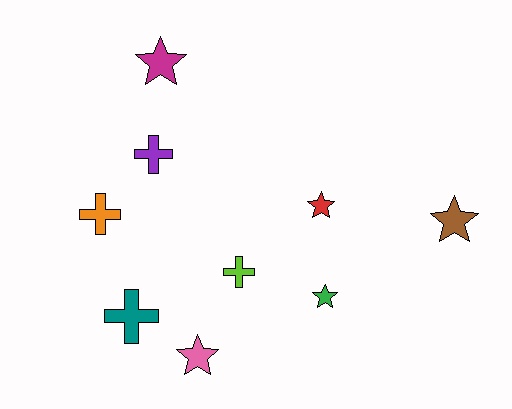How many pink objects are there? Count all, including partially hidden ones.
There is 1 pink object.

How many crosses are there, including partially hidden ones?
There are 4 crosses.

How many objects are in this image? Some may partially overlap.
There are 9 objects.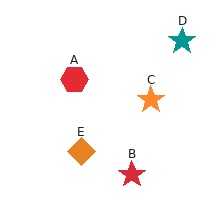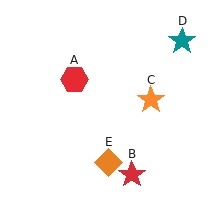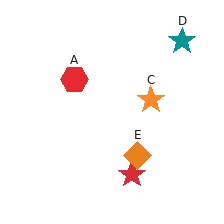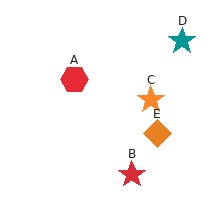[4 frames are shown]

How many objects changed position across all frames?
1 object changed position: orange diamond (object E).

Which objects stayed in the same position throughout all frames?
Red hexagon (object A) and red star (object B) and orange star (object C) and teal star (object D) remained stationary.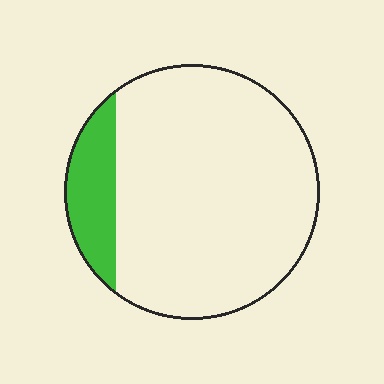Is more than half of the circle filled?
No.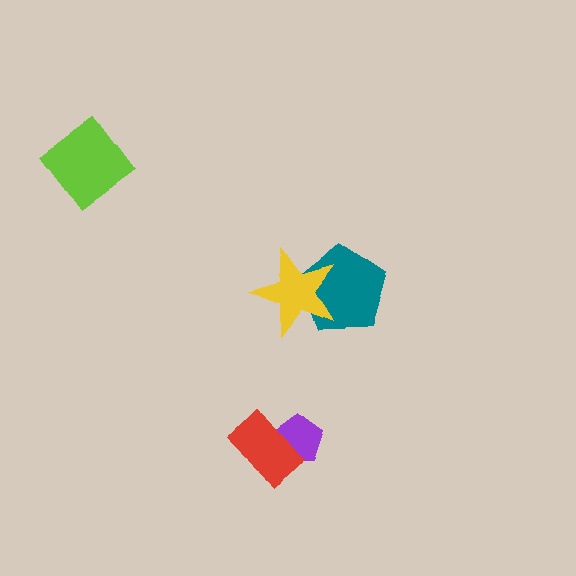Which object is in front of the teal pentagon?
The yellow star is in front of the teal pentagon.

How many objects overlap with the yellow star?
1 object overlaps with the yellow star.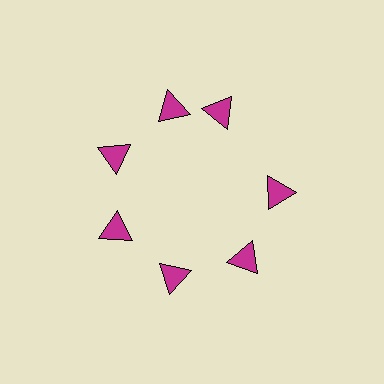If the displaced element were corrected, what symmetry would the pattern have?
It would have 7-fold rotational symmetry — the pattern would map onto itself every 51 degrees.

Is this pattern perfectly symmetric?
No. The 7 magenta triangles are arranged in a ring, but one element near the 1 o'clock position is rotated out of alignment along the ring, breaking the 7-fold rotational symmetry.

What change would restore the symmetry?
The symmetry would be restored by rotating it back into even spacing with its neighbors so that all 7 triangles sit at equal angles and equal distance from the center.